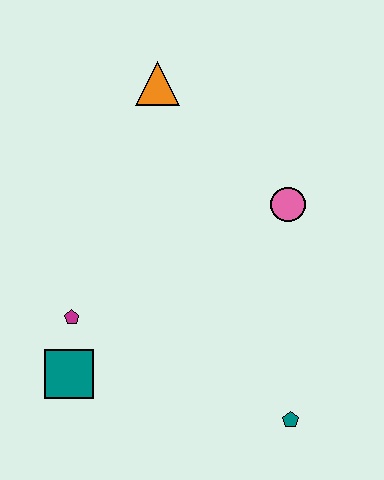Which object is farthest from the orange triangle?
The teal pentagon is farthest from the orange triangle.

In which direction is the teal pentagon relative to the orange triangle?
The teal pentagon is below the orange triangle.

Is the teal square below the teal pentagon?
No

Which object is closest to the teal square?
The magenta pentagon is closest to the teal square.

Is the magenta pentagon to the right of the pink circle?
No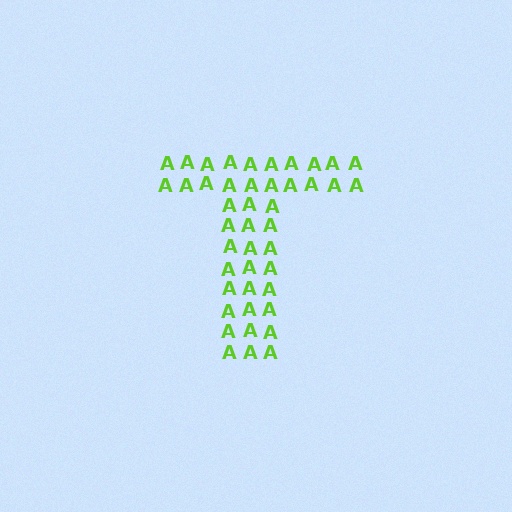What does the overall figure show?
The overall figure shows the letter T.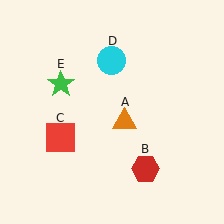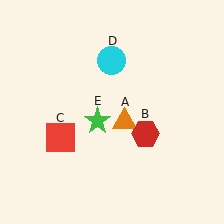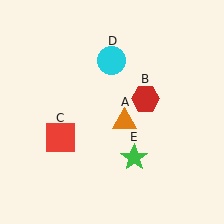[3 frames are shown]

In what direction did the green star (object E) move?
The green star (object E) moved down and to the right.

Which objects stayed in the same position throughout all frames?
Orange triangle (object A) and red square (object C) and cyan circle (object D) remained stationary.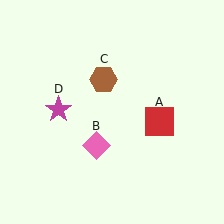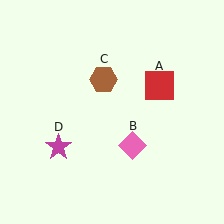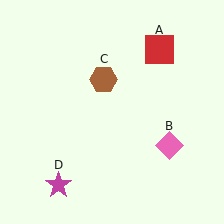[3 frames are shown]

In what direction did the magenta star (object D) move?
The magenta star (object D) moved down.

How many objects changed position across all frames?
3 objects changed position: red square (object A), pink diamond (object B), magenta star (object D).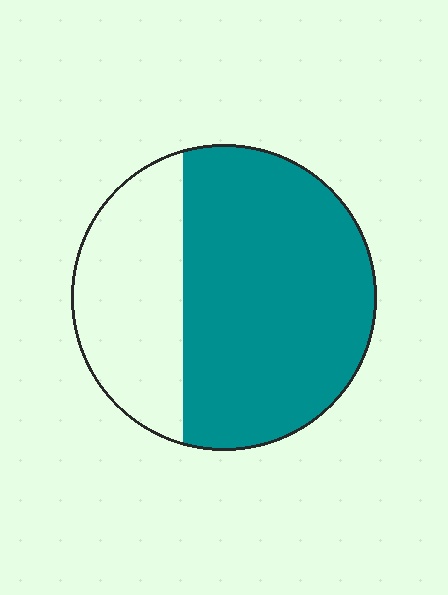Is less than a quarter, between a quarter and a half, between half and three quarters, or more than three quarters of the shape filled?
Between half and three quarters.